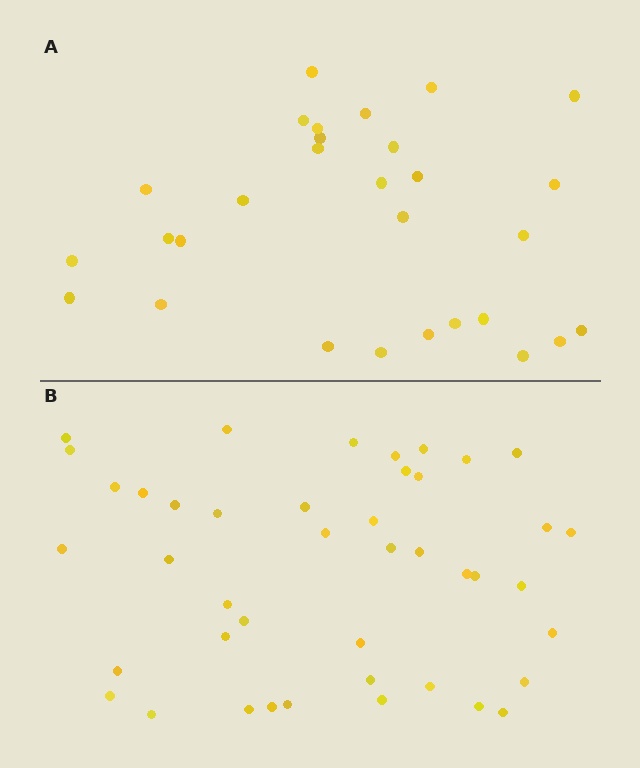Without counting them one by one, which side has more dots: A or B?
Region B (the bottom region) has more dots.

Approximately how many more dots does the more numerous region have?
Region B has approximately 15 more dots than region A.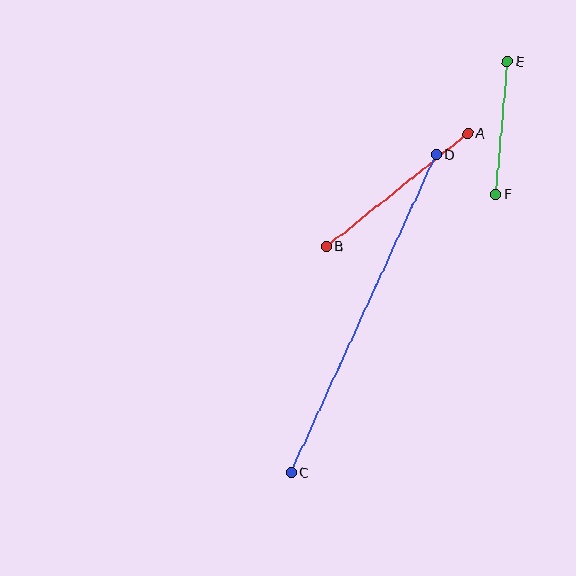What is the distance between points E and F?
The distance is approximately 133 pixels.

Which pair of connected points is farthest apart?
Points C and D are farthest apart.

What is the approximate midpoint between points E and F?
The midpoint is at approximately (502, 128) pixels.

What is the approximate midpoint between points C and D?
The midpoint is at approximately (363, 313) pixels.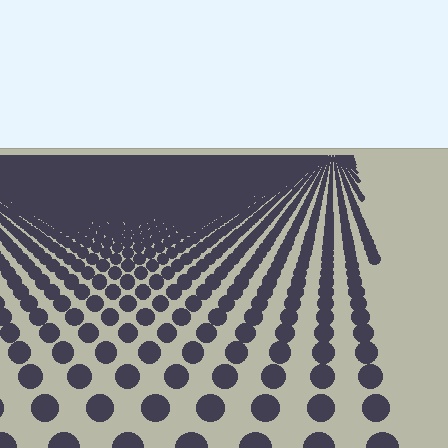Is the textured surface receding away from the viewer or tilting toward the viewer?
The surface is receding away from the viewer. Texture elements get smaller and denser toward the top.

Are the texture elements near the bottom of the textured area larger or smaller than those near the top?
Larger. Near the bottom, elements are closer to the viewer and appear at a bigger on-screen size.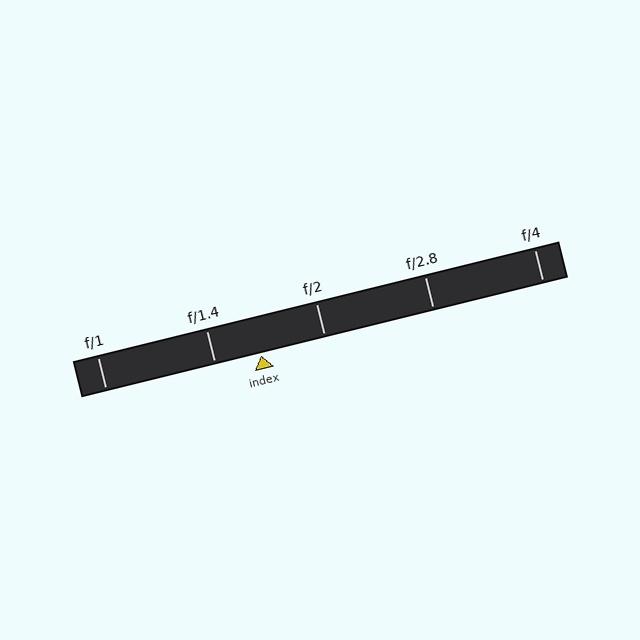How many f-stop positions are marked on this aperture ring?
There are 5 f-stop positions marked.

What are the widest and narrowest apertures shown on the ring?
The widest aperture shown is f/1 and the narrowest is f/4.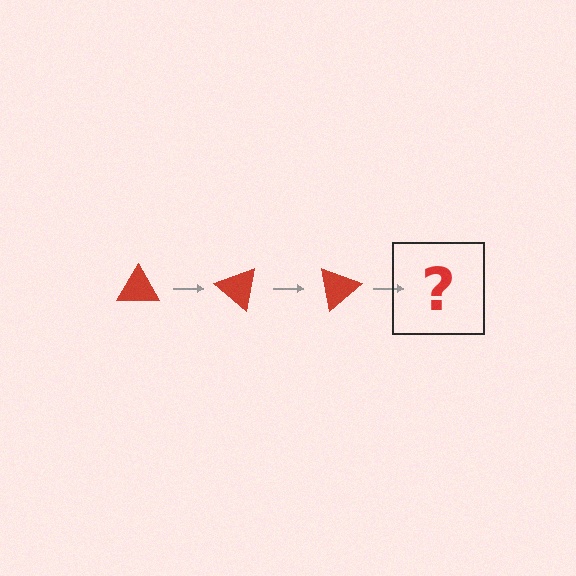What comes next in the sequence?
The next element should be a red triangle rotated 120 degrees.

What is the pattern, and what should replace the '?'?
The pattern is that the triangle rotates 40 degrees each step. The '?' should be a red triangle rotated 120 degrees.